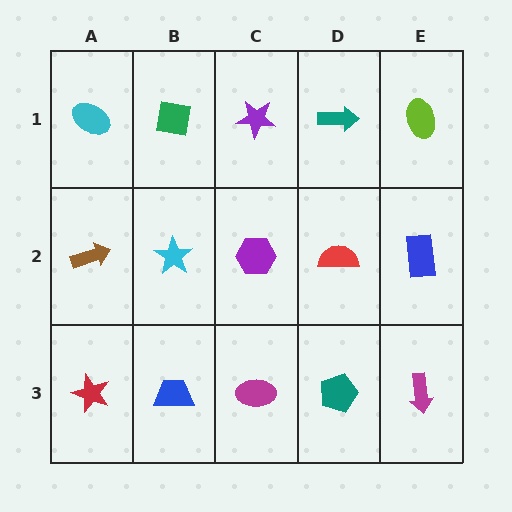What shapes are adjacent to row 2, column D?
A teal arrow (row 1, column D), a teal pentagon (row 3, column D), a purple hexagon (row 2, column C), a blue rectangle (row 2, column E).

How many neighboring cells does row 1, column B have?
3.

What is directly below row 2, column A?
A red star.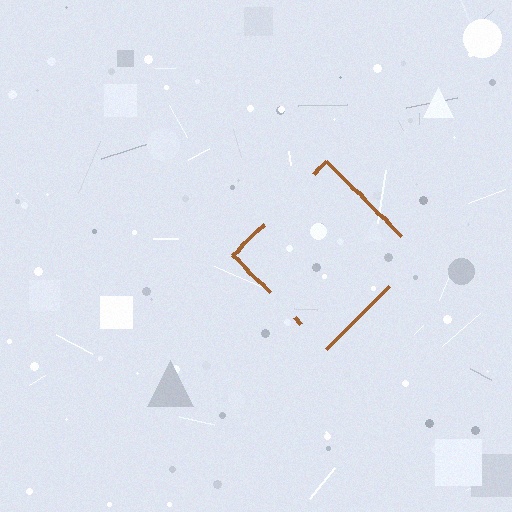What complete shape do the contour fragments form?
The contour fragments form a diamond.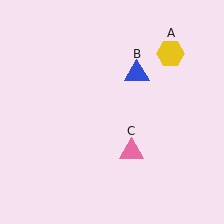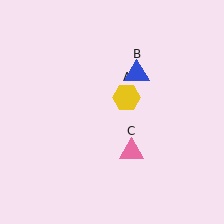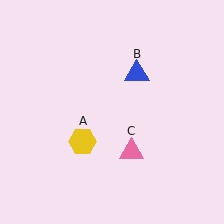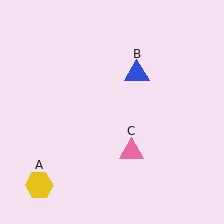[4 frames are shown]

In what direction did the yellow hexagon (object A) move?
The yellow hexagon (object A) moved down and to the left.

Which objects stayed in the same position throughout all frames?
Blue triangle (object B) and pink triangle (object C) remained stationary.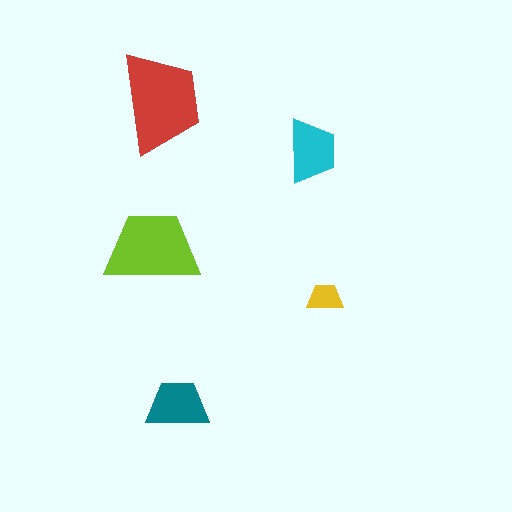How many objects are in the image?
There are 5 objects in the image.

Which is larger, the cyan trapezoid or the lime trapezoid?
The lime one.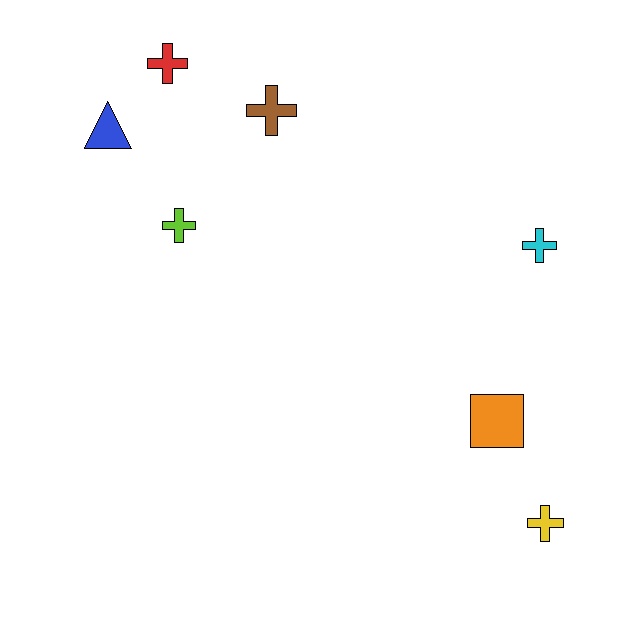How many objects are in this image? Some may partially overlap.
There are 7 objects.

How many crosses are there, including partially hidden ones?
There are 5 crosses.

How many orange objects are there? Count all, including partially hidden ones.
There is 1 orange object.